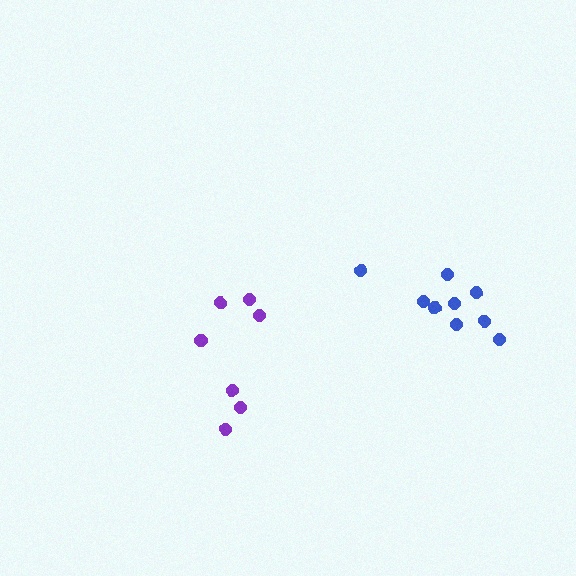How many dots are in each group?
Group 1: 7 dots, Group 2: 9 dots (16 total).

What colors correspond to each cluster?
The clusters are colored: purple, blue.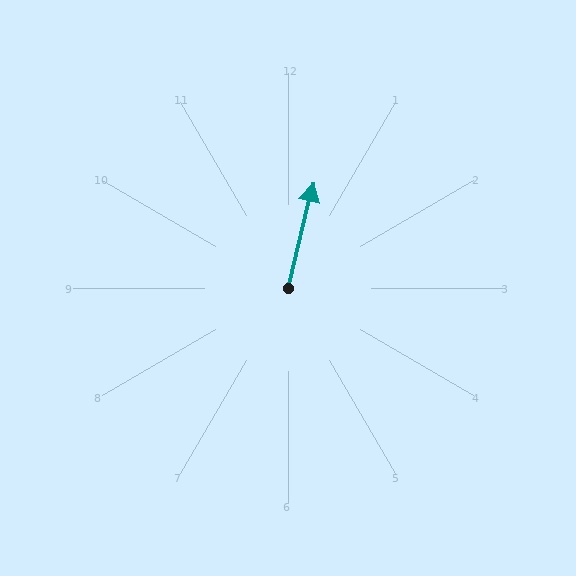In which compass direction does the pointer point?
North.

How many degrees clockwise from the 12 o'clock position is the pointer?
Approximately 13 degrees.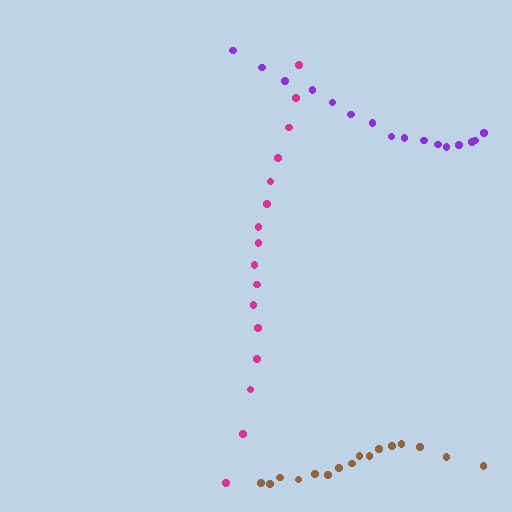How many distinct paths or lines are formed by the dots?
There are 3 distinct paths.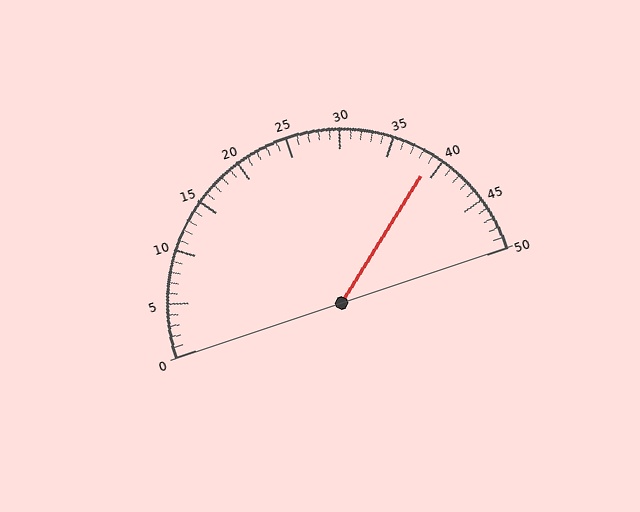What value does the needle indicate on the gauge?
The needle indicates approximately 39.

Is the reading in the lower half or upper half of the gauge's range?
The reading is in the upper half of the range (0 to 50).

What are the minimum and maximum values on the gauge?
The gauge ranges from 0 to 50.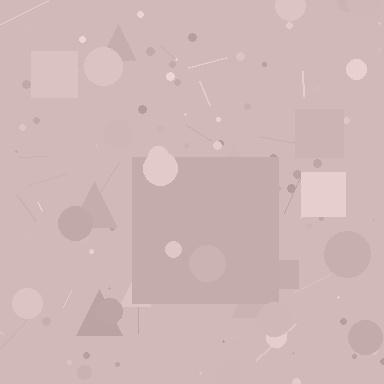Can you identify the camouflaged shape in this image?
The camouflaged shape is a square.